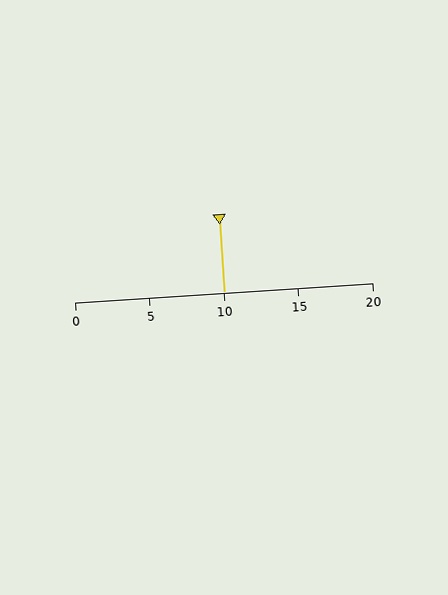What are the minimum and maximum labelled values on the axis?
The axis runs from 0 to 20.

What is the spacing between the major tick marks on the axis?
The major ticks are spaced 5 apart.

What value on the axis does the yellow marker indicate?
The marker indicates approximately 10.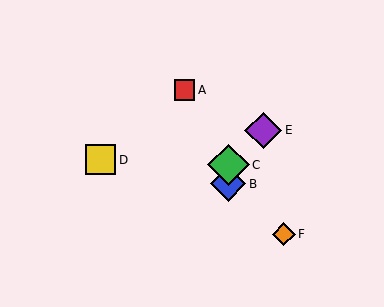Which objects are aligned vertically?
Objects B, C are aligned vertically.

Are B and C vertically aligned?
Yes, both are at x≈228.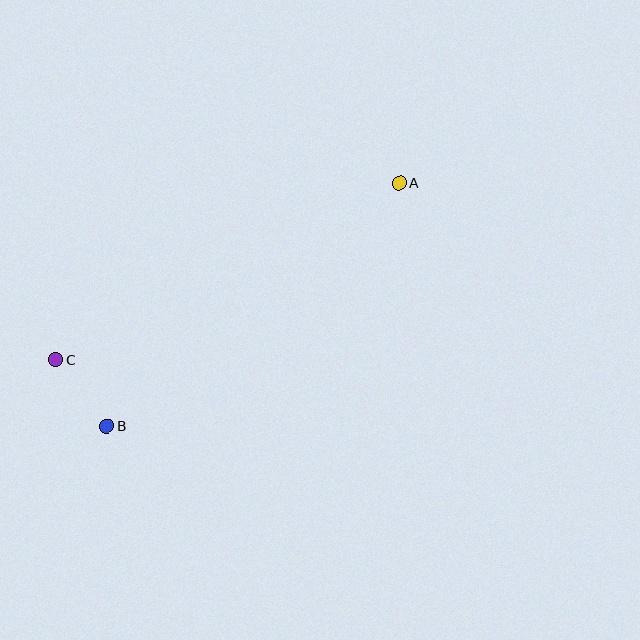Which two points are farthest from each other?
Points A and C are farthest from each other.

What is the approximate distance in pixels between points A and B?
The distance between A and B is approximately 380 pixels.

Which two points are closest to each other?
Points B and C are closest to each other.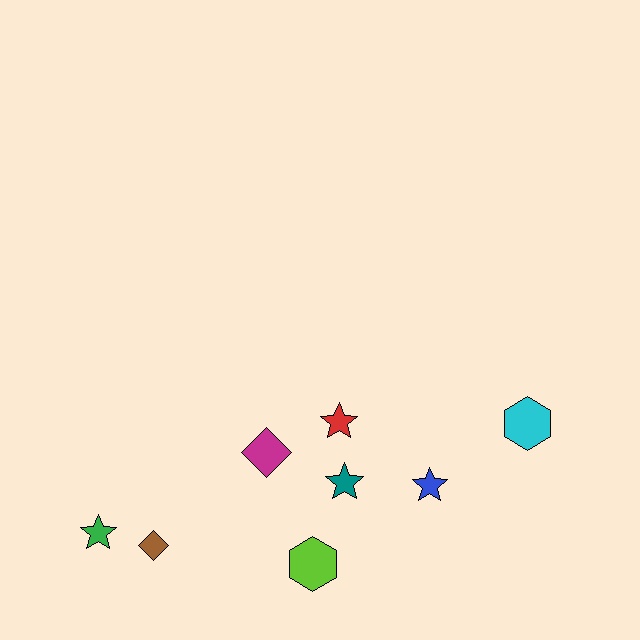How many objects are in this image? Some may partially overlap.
There are 8 objects.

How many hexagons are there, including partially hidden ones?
There are 2 hexagons.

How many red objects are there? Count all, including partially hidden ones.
There is 1 red object.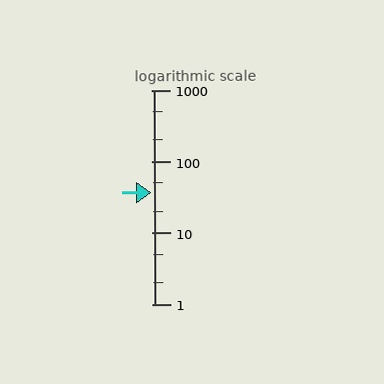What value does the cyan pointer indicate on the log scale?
The pointer indicates approximately 36.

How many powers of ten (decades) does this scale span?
The scale spans 3 decades, from 1 to 1000.